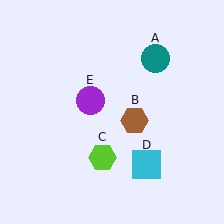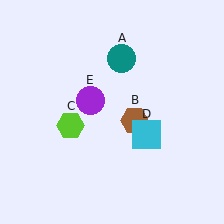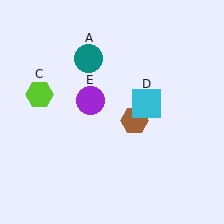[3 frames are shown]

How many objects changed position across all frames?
3 objects changed position: teal circle (object A), lime hexagon (object C), cyan square (object D).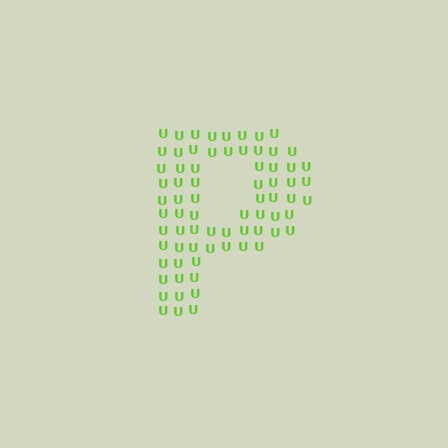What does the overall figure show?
The overall figure shows the letter P.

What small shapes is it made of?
It is made of small letter U's.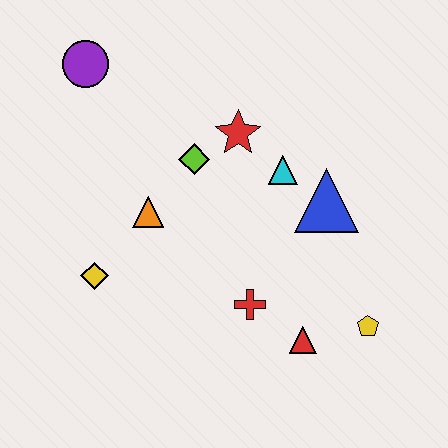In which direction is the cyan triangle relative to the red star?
The cyan triangle is to the right of the red star.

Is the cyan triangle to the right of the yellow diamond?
Yes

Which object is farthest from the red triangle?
The purple circle is farthest from the red triangle.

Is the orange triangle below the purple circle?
Yes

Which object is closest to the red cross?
The red triangle is closest to the red cross.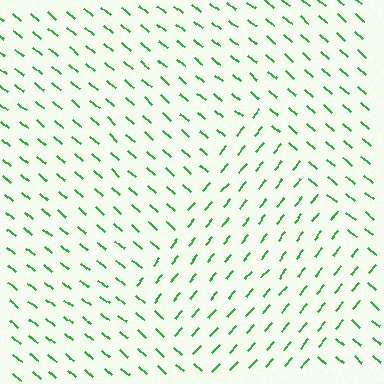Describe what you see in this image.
The image is filled with small green line segments. A diamond region in the image has lines oriented differently from the surrounding lines, creating a visible texture boundary.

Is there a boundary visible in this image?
Yes, there is a texture boundary formed by a change in line orientation.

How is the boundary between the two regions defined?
The boundary is defined purely by a change in line orientation (approximately 90 degrees difference). All lines are the same color and thickness.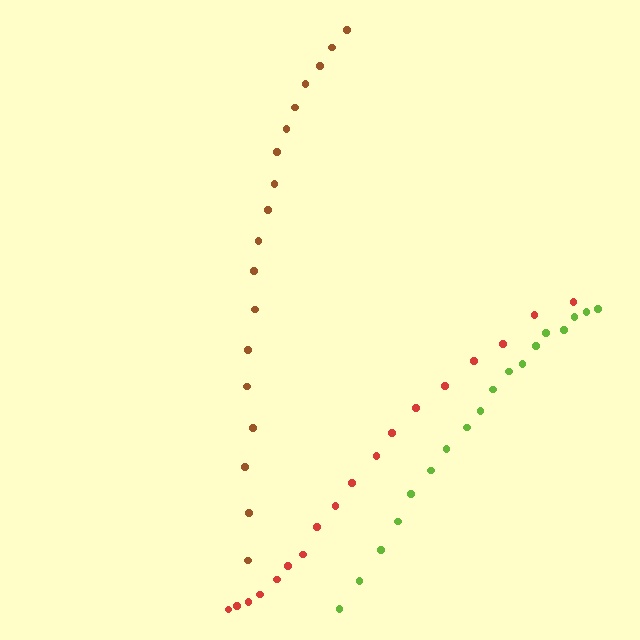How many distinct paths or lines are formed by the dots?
There are 3 distinct paths.